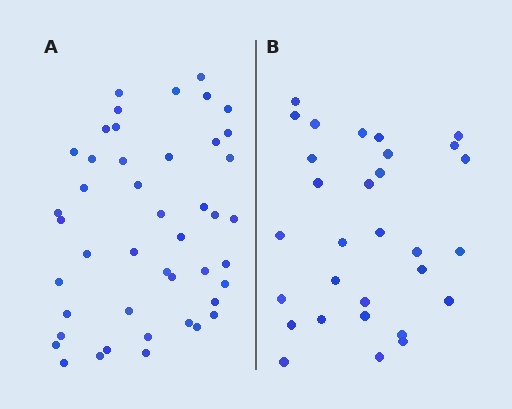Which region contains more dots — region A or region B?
Region A (the left region) has more dots.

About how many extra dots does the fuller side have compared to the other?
Region A has approximately 15 more dots than region B.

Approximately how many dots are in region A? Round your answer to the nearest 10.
About 40 dots. (The exact count is 45, which rounds to 40.)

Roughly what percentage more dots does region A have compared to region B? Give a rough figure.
About 50% more.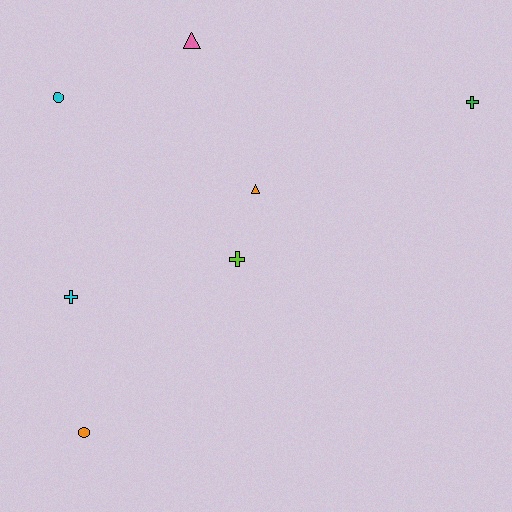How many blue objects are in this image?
There are no blue objects.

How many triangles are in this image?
There are 2 triangles.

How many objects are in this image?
There are 7 objects.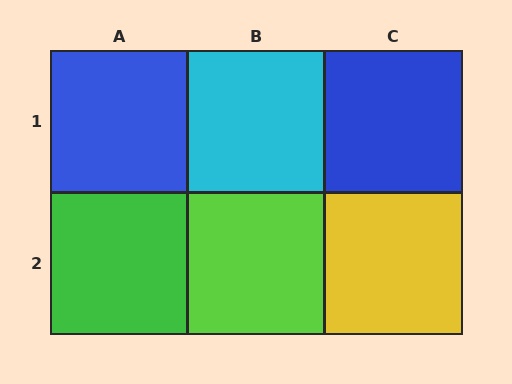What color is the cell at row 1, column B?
Cyan.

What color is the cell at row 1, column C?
Blue.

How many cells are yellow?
1 cell is yellow.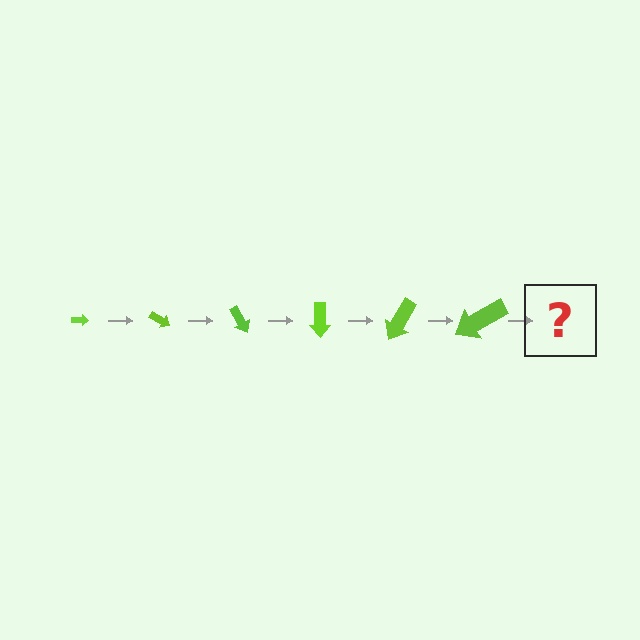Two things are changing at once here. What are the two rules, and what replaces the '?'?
The two rules are that the arrow grows larger each step and it rotates 30 degrees each step. The '?' should be an arrow, larger than the previous one and rotated 180 degrees from the start.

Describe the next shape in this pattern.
It should be an arrow, larger than the previous one and rotated 180 degrees from the start.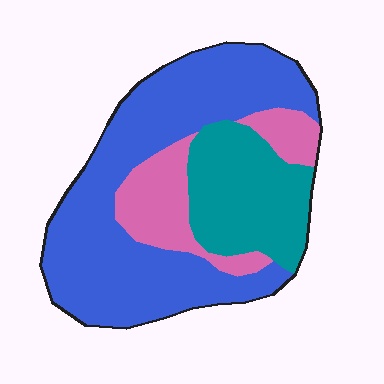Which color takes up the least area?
Pink, at roughly 20%.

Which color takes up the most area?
Blue, at roughly 60%.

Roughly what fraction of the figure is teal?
Teal covers 24% of the figure.